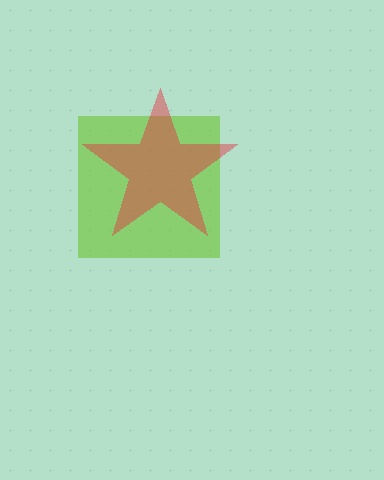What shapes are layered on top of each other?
The layered shapes are: a lime square, a red star.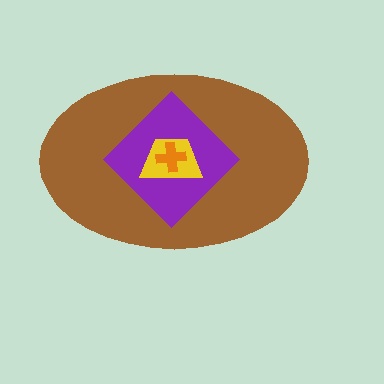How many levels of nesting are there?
4.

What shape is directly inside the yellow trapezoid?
The orange cross.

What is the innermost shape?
The orange cross.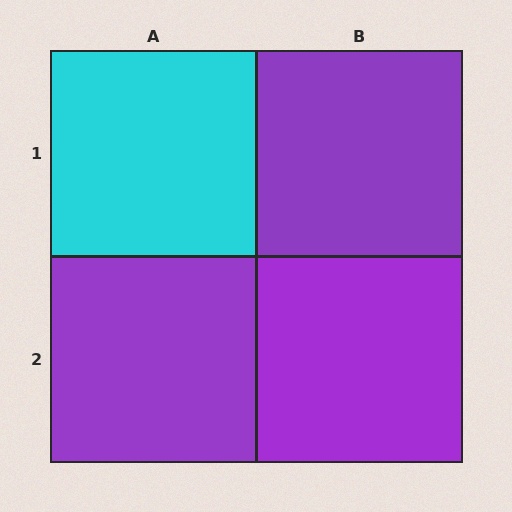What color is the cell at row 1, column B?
Purple.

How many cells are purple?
3 cells are purple.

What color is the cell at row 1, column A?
Cyan.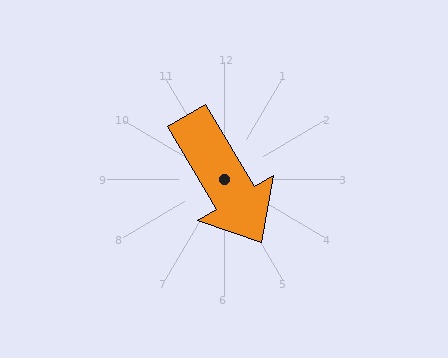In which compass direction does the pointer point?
Southeast.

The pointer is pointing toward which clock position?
Roughly 5 o'clock.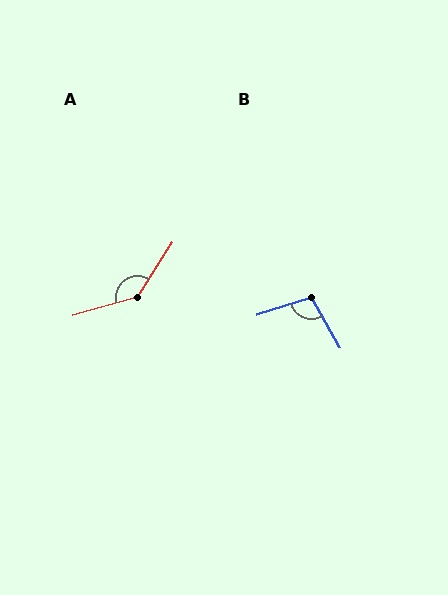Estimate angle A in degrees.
Approximately 138 degrees.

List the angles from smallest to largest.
B (102°), A (138°).